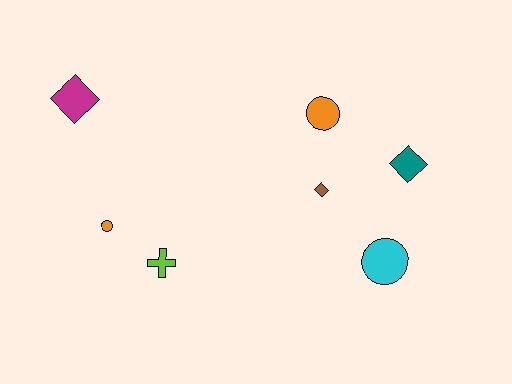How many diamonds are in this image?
There are 3 diamonds.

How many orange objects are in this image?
There are 2 orange objects.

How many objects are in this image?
There are 7 objects.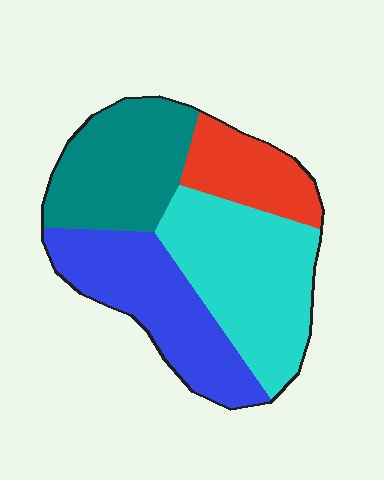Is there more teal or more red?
Teal.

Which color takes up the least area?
Red, at roughly 15%.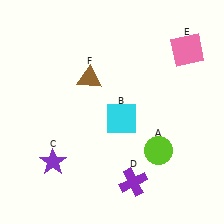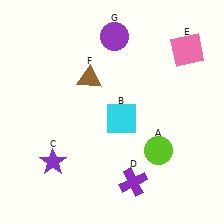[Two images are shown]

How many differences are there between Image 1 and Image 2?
There is 1 difference between the two images.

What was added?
A purple circle (G) was added in Image 2.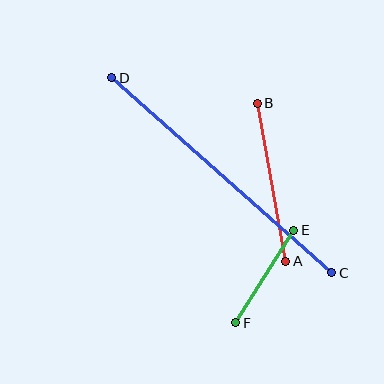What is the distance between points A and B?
The distance is approximately 161 pixels.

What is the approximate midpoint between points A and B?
The midpoint is at approximately (271, 182) pixels.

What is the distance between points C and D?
The distance is approximately 294 pixels.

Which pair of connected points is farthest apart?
Points C and D are farthest apart.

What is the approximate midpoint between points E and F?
The midpoint is at approximately (265, 277) pixels.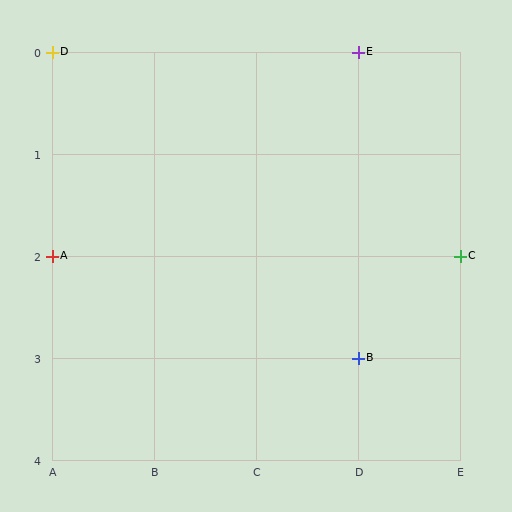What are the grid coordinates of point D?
Point D is at grid coordinates (A, 0).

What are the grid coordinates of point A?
Point A is at grid coordinates (A, 2).